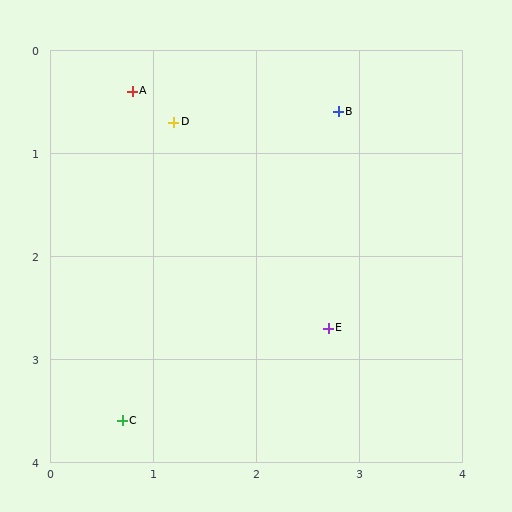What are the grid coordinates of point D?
Point D is at approximately (1.2, 0.7).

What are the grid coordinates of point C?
Point C is at approximately (0.7, 3.6).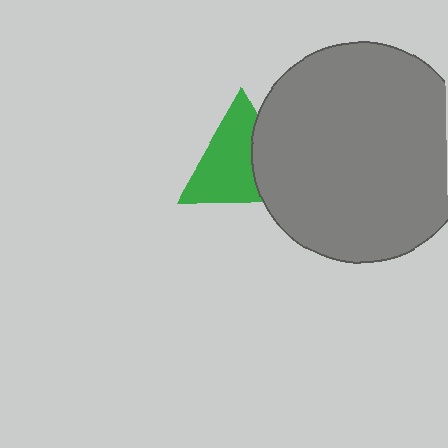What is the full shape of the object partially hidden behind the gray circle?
The partially hidden object is a green triangle.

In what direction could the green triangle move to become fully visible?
The green triangle could move left. That would shift it out from behind the gray circle entirely.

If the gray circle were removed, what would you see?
You would see the complete green triangle.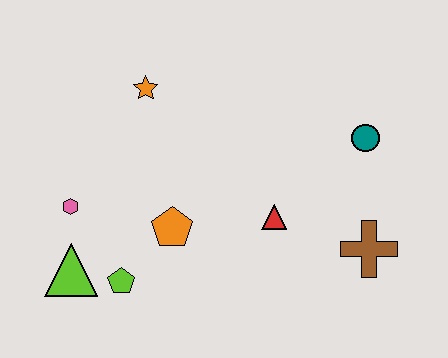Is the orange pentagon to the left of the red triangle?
Yes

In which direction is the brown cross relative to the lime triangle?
The brown cross is to the right of the lime triangle.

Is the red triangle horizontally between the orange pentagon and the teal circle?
Yes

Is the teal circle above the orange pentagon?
Yes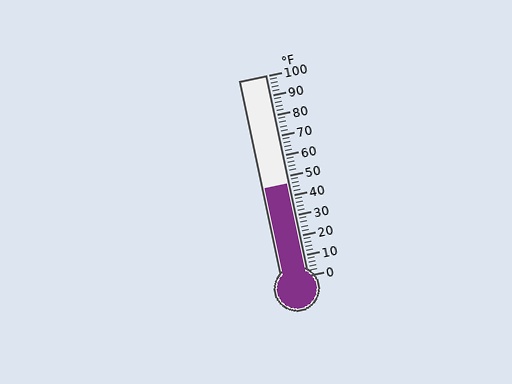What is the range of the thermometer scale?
The thermometer scale ranges from 0°F to 100°F.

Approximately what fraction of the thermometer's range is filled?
The thermometer is filled to approximately 45% of its range.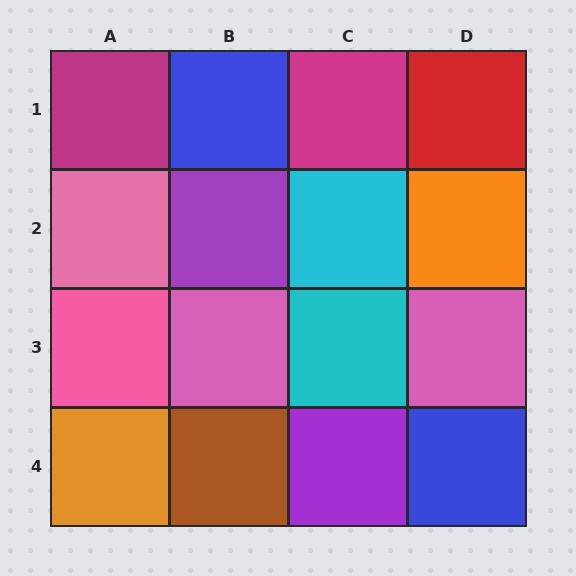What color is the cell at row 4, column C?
Purple.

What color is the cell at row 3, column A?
Pink.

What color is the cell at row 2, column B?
Purple.